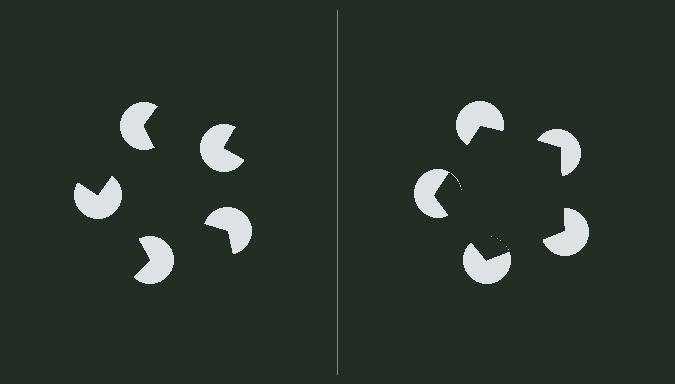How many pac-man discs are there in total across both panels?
10 — 5 on each side.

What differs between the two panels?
The pac-man discs are positioned identically on both sides; only the wedge orientations differ. On the right they align to a pentagon; on the left they are misaligned.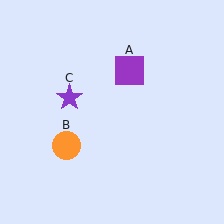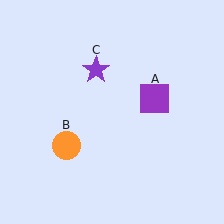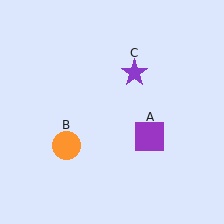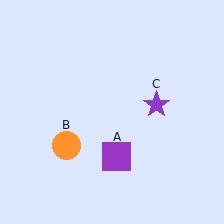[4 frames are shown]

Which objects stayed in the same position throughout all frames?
Orange circle (object B) remained stationary.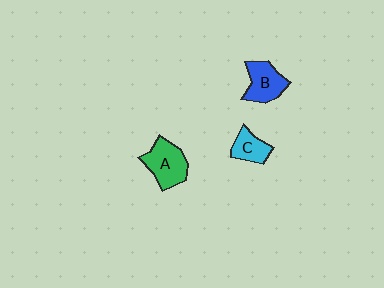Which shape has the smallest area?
Shape C (cyan).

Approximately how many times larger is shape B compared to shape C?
Approximately 1.4 times.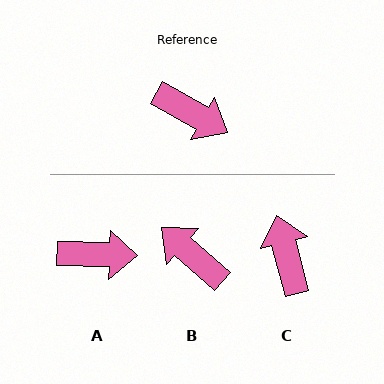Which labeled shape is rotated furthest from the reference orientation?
B, about 168 degrees away.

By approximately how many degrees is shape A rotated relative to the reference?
Approximately 28 degrees counter-clockwise.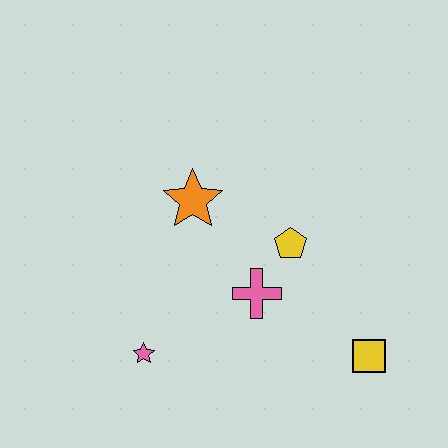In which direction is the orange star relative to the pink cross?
The orange star is above the pink cross.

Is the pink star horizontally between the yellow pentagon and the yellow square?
No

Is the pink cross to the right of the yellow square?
No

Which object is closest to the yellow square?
The pink cross is closest to the yellow square.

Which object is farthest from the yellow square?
The orange star is farthest from the yellow square.